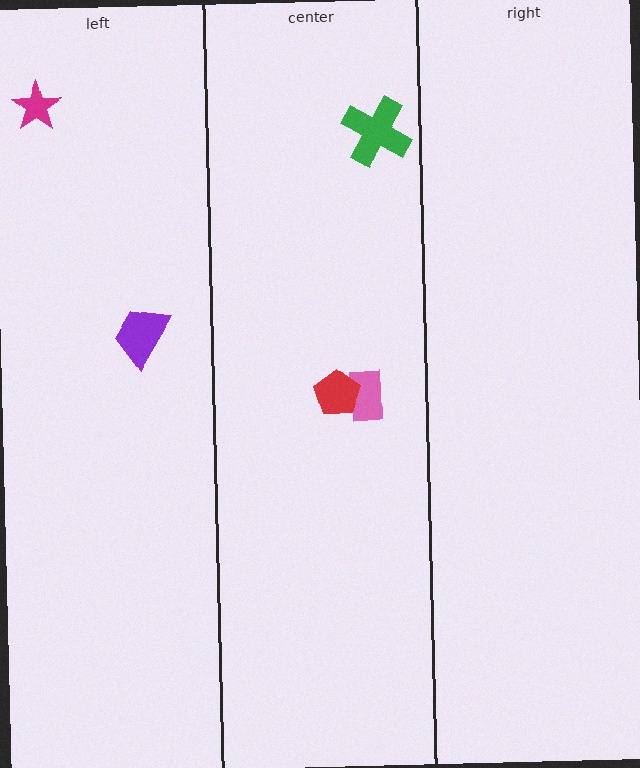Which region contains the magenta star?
The left region.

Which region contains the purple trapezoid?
The left region.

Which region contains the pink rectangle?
The center region.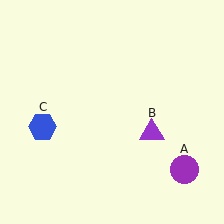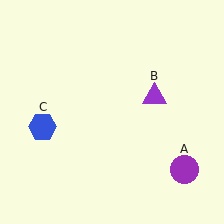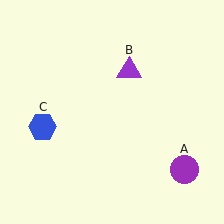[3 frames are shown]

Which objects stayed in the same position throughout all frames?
Purple circle (object A) and blue hexagon (object C) remained stationary.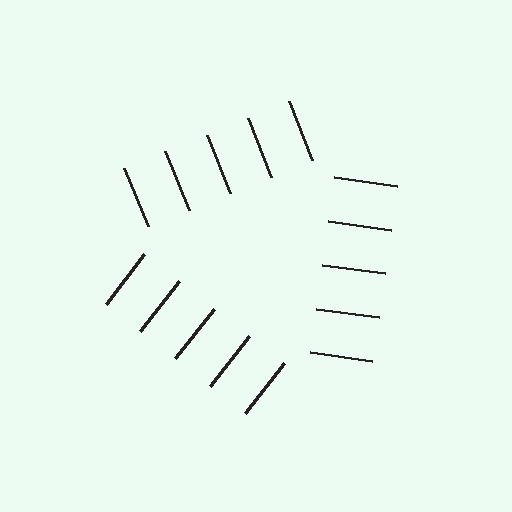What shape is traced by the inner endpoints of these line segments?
An illusory triangle — the line segments terminate on its edges but no continuous stroke is drawn.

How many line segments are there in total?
15 — 5 along each of the 3 edges.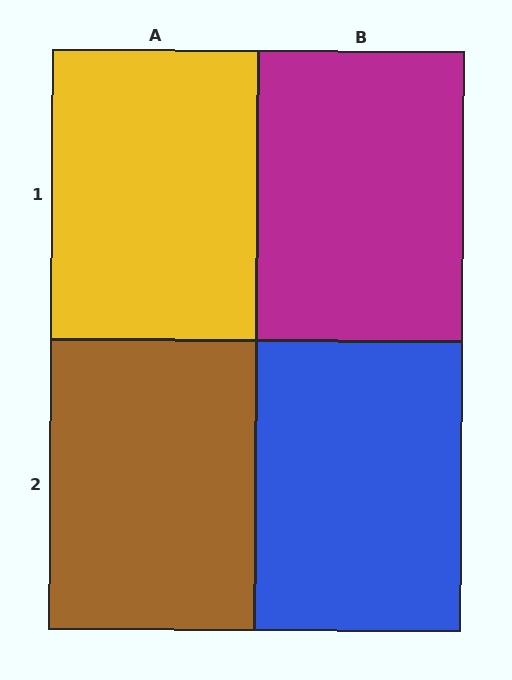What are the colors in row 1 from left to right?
Yellow, magenta.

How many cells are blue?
1 cell is blue.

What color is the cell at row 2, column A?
Brown.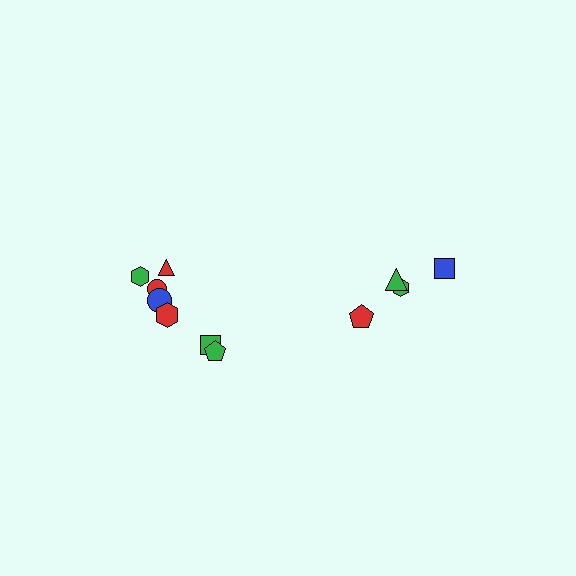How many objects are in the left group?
There are 7 objects.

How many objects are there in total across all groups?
There are 11 objects.